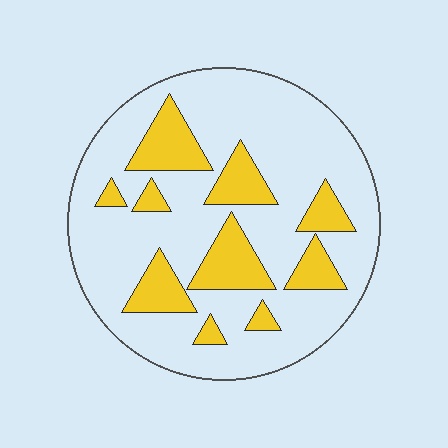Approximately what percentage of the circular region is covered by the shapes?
Approximately 25%.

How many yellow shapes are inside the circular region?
10.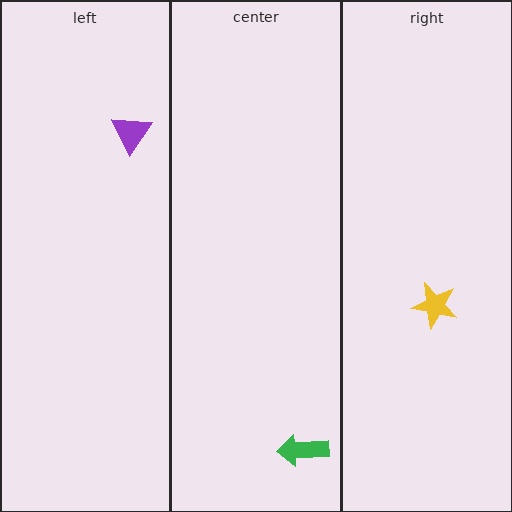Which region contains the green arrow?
The center region.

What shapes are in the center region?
The green arrow.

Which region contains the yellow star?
The right region.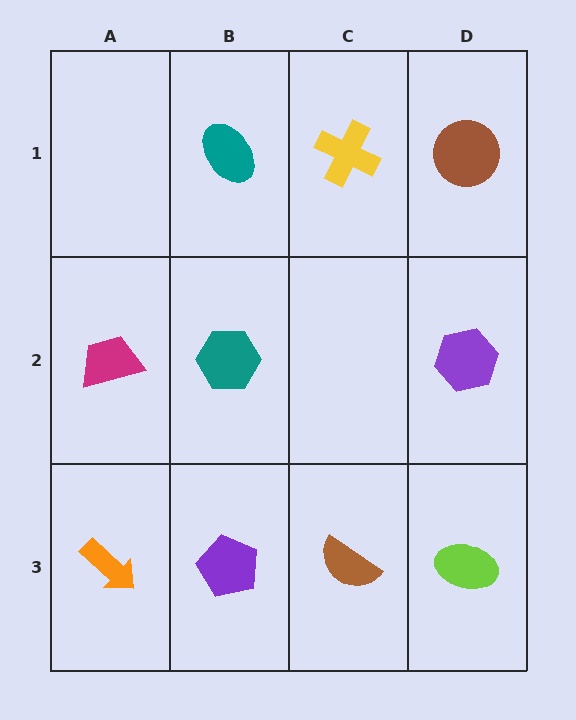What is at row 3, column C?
A brown semicircle.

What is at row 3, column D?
A lime ellipse.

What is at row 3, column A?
An orange arrow.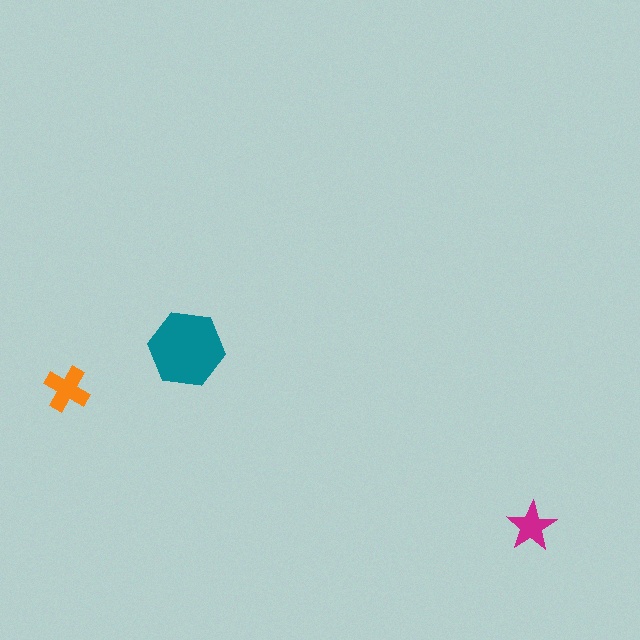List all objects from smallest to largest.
The magenta star, the orange cross, the teal hexagon.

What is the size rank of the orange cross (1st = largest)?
2nd.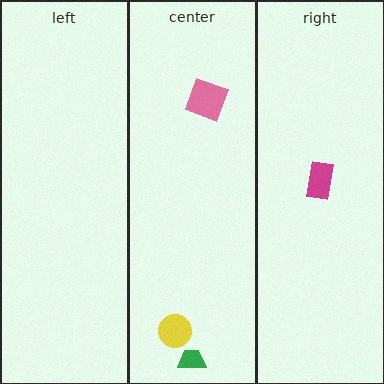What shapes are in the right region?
The magenta rectangle.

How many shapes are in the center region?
3.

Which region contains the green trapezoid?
The center region.